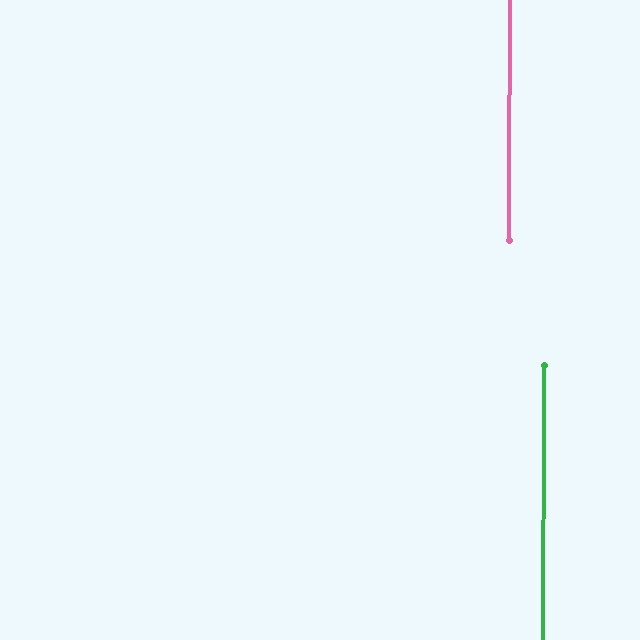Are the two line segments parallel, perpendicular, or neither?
Parallel — their directions differ by only 0.1°.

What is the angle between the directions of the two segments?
Approximately 0 degrees.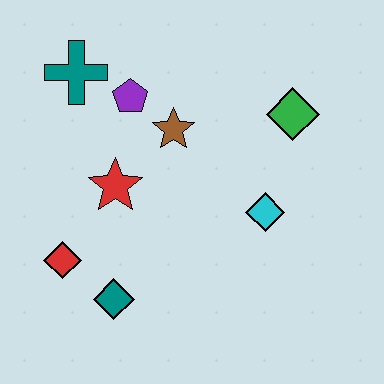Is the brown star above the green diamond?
No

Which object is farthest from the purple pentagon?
The teal diamond is farthest from the purple pentagon.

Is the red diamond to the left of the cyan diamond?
Yes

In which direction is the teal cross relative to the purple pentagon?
The teal cross is to the left of the purple pentagon.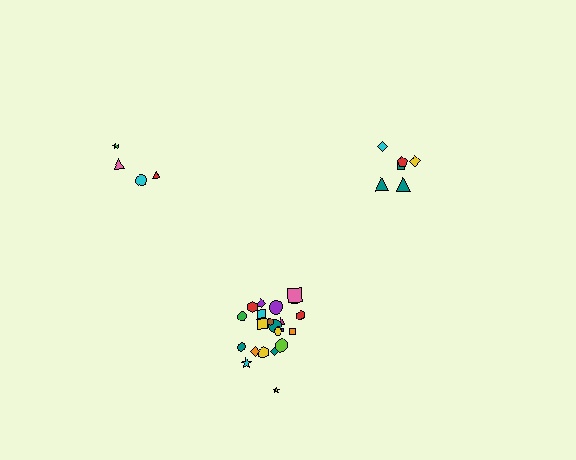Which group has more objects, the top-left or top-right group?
The top-right group.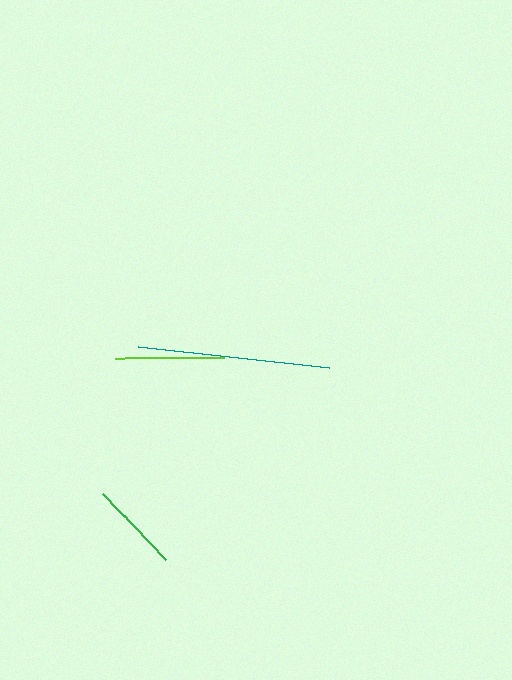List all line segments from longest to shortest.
From longest to shortest: teal, lime, green.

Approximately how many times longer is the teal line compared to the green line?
The teal line is approximately 2.1 times the length of the green line.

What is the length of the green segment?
The green segment is approximately 92 pixels long.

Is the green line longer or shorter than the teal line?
The teal line is longer than the green line.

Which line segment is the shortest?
The green line is the shortest at approximately 92 pixels.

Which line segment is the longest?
The teal line is the longest at approximately 191 pixels.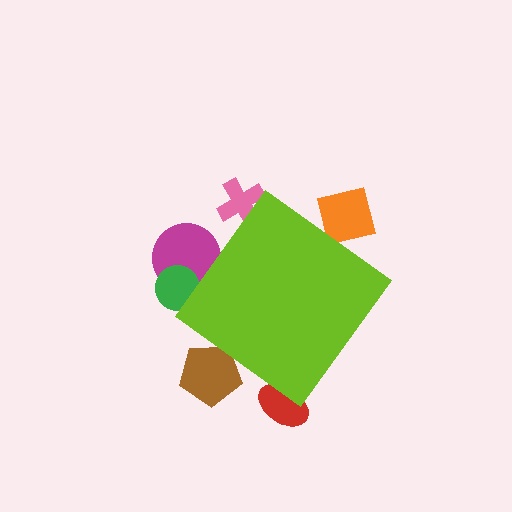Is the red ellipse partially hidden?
Yes, the red ellipse is partially hidden behind the lime diamond.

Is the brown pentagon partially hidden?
Yes, the brown pentagon is partially hidden behind the lime diamond.